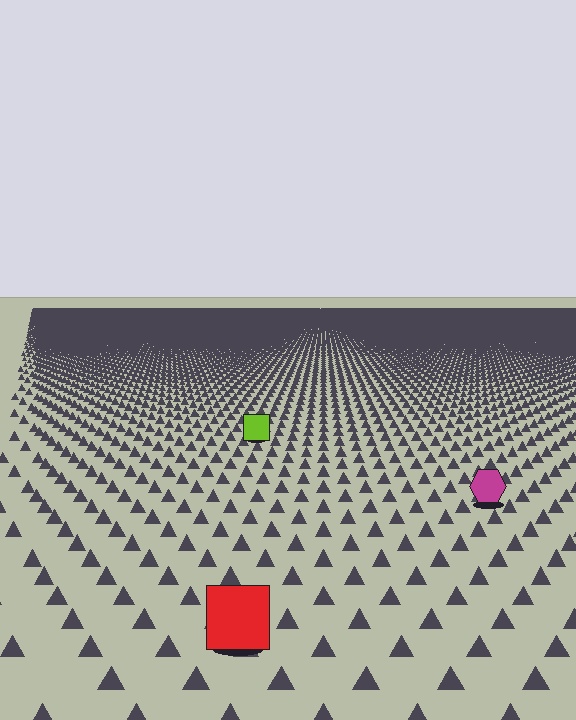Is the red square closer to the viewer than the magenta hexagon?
Yes. The red square is closer — you can tell from the texture gradient: the ground texture is coarser near it.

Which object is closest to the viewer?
The red square is closest. The texture marks near it are larger and more spread out.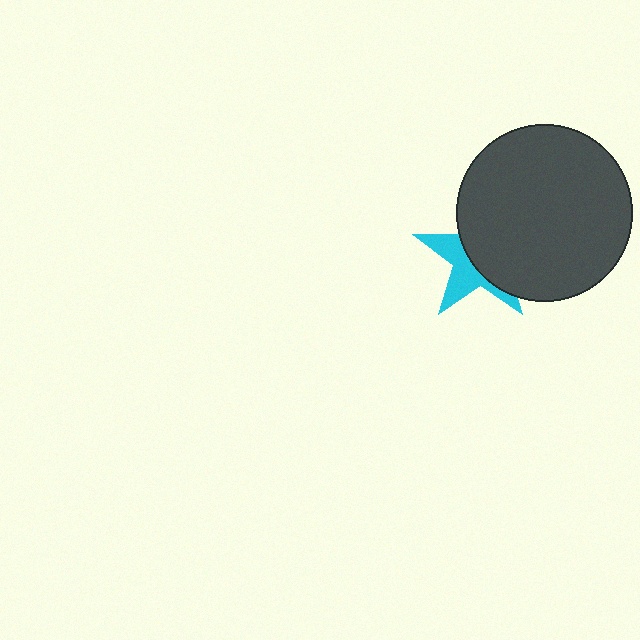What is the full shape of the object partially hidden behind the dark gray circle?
The partially hidden object is a cyan star.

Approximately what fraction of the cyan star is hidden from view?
Roughly 59% of the cyan star is hidden behind the dark gray circle.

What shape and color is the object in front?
The object in front is a dark gray circle.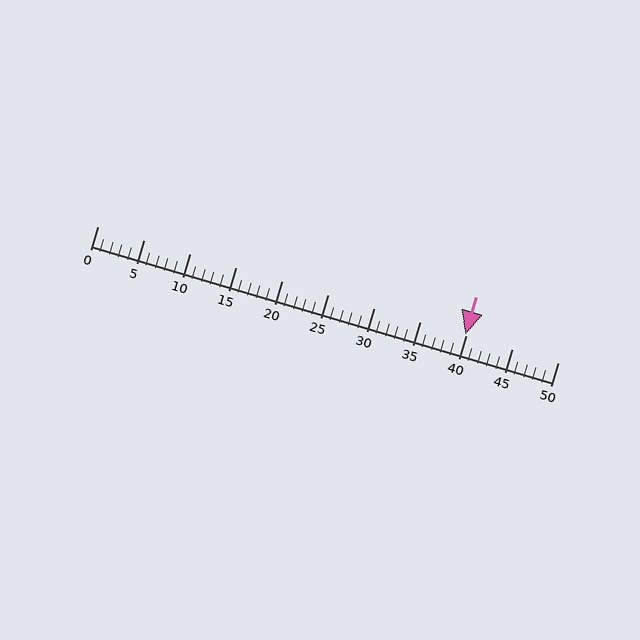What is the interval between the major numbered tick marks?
The major tick marks are spaced 5 units apart.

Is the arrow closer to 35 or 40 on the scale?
The arrow is closer to 40.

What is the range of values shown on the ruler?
The ruler shows values from 0 to 50.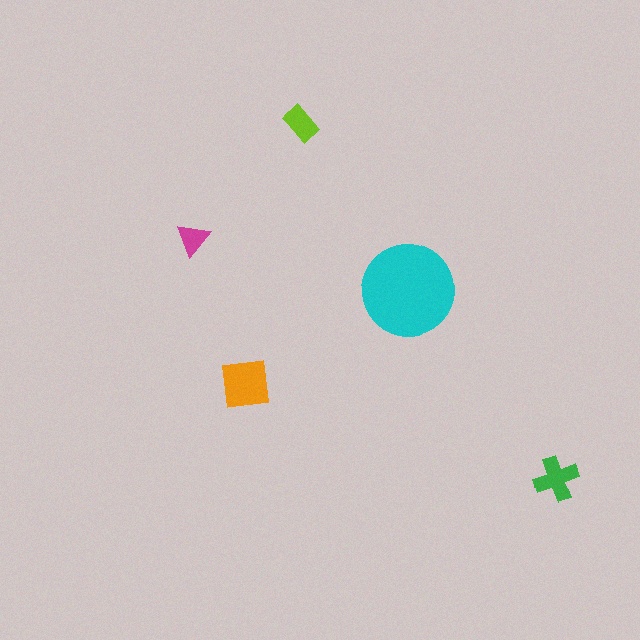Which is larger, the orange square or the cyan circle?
The cyan circle.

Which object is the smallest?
The magenta triangle.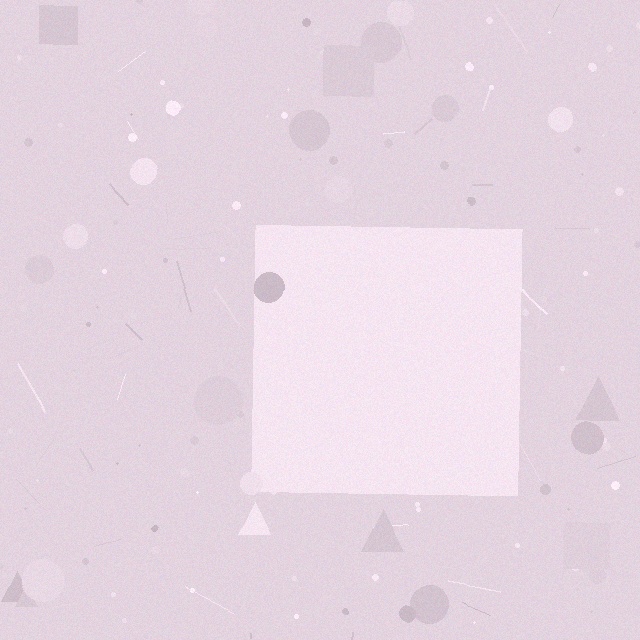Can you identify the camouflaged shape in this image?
The camouflaged shape is a square.